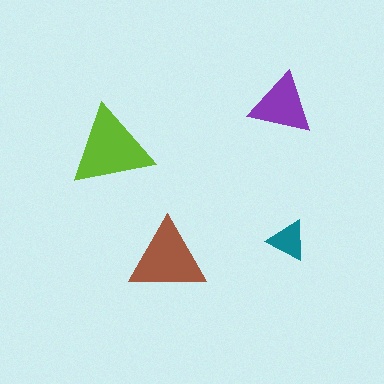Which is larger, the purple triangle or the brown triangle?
The brown one.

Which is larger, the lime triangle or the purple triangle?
The lime one.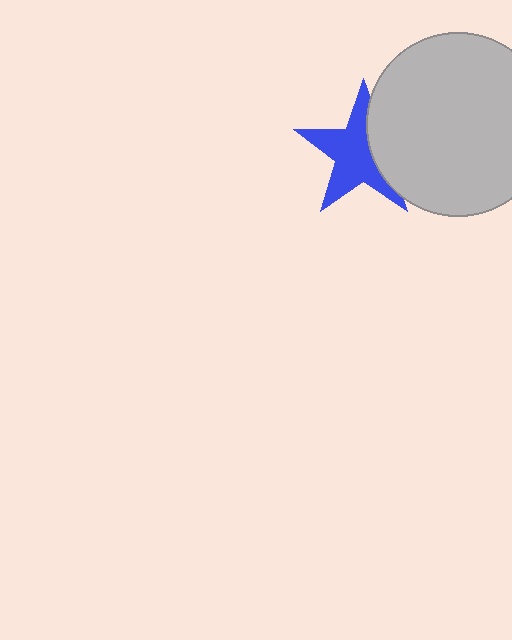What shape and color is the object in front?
The object in front is a light gray circle.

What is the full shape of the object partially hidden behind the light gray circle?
The partially hidden object is a blue star.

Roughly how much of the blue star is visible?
Most of it is visible (roughly 66%).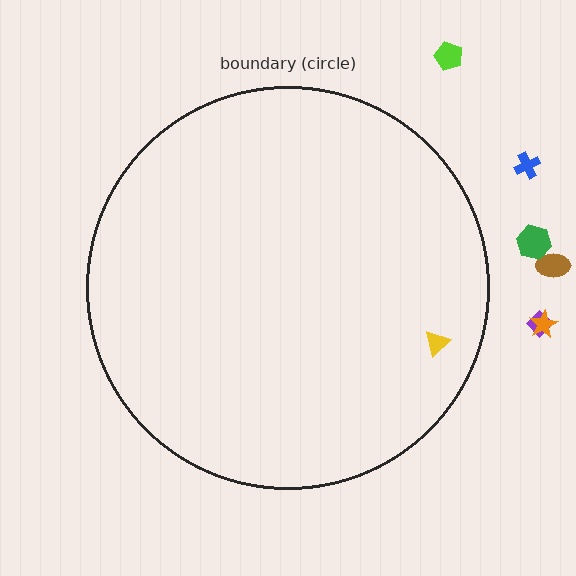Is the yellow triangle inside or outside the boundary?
Inside.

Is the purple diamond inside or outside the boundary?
Outside.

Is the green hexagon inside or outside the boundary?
Outside.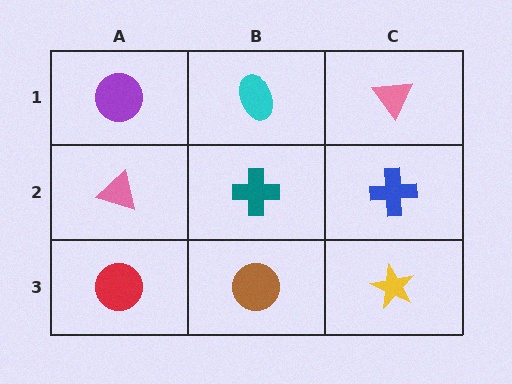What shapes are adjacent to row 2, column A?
A purple circle (row 1, column A), a red circle (row 3, column A), a teal cross (row 2, column B).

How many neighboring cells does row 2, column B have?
4.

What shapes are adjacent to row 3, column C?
A blue cross (row 2, column C), a brown circle (row 3, column B).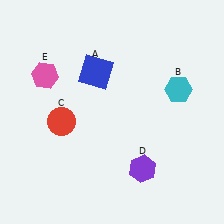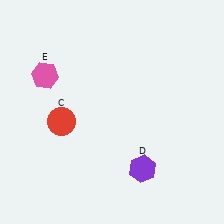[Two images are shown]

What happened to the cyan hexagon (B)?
The cyan hexagon (B) was removed in Image 2. It was in the top-right area of Image 1.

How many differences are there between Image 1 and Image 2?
There are 2 differences between the two images.